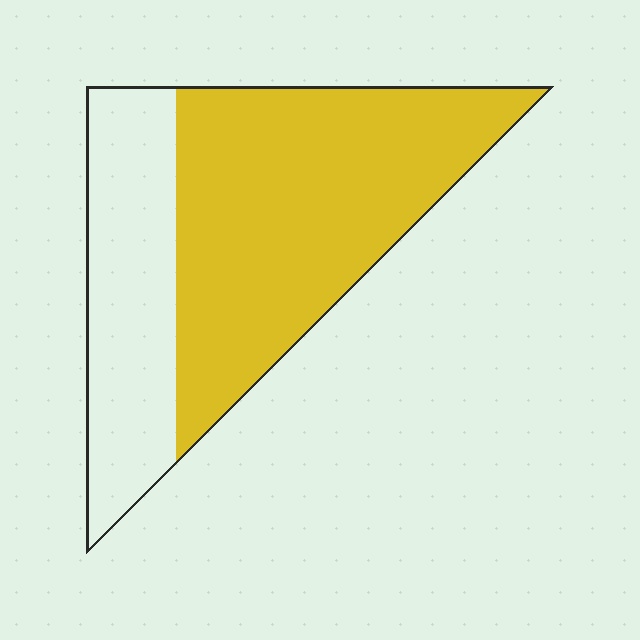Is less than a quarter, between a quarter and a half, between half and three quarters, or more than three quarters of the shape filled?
Between half and three quarters.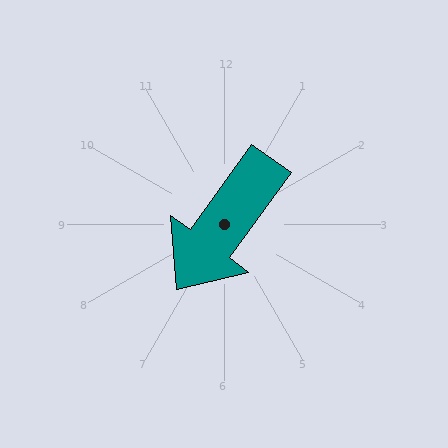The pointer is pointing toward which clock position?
Roughly 7 o'clock.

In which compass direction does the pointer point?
Southwest.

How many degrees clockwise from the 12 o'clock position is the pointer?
Approximately 216 degrees.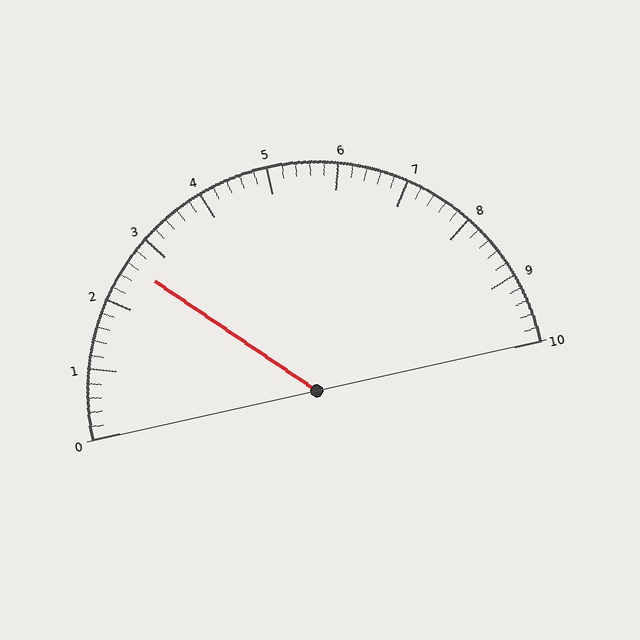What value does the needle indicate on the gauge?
The needle indicates approximately 2.6.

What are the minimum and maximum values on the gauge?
The gauge ranges from 0 to 10.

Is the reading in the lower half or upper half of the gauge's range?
The reading is in the lower half of the range (0 to 10).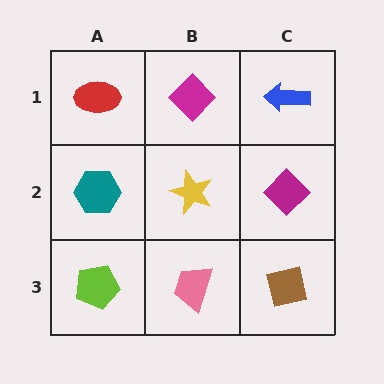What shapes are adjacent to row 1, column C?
A magenta diamond (row 2, column C), a magenta diamond (row 1, column B).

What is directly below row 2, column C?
A brown square.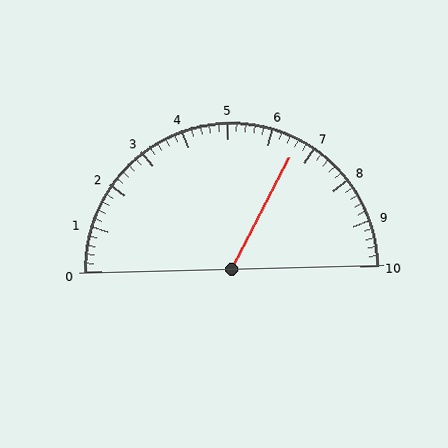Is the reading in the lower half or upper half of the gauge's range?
The reading is in the upper half of the range (0 to 10).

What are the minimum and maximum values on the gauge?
The gauge ranges from 0 to 10.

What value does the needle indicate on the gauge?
The needle indicates approximately 6.6.